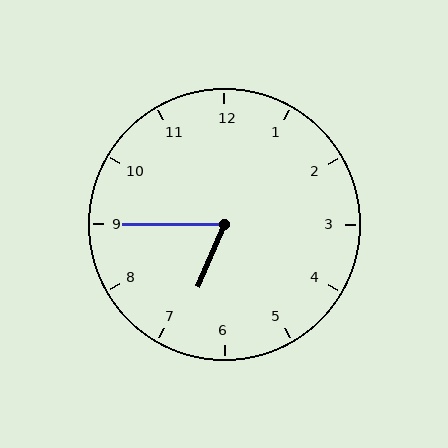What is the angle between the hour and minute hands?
Approximately 68 degrees.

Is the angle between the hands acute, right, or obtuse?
It is acute.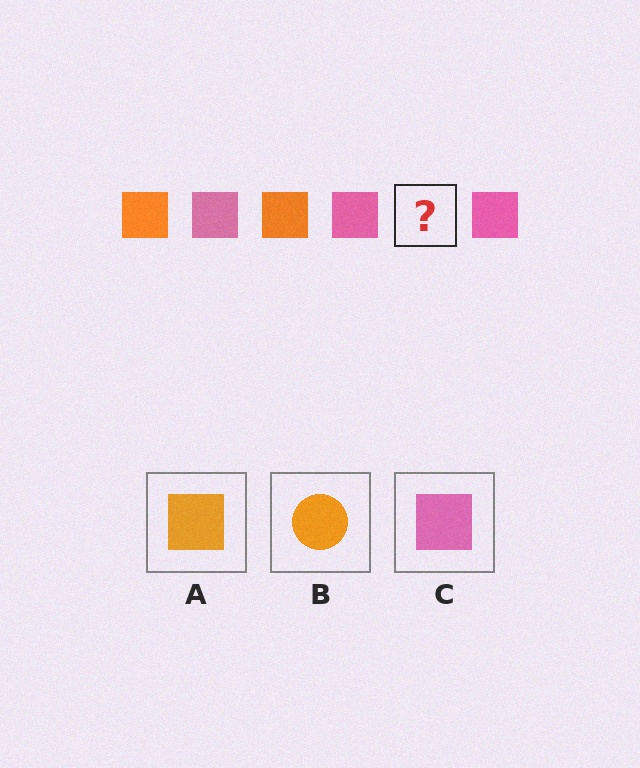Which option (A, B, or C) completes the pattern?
A.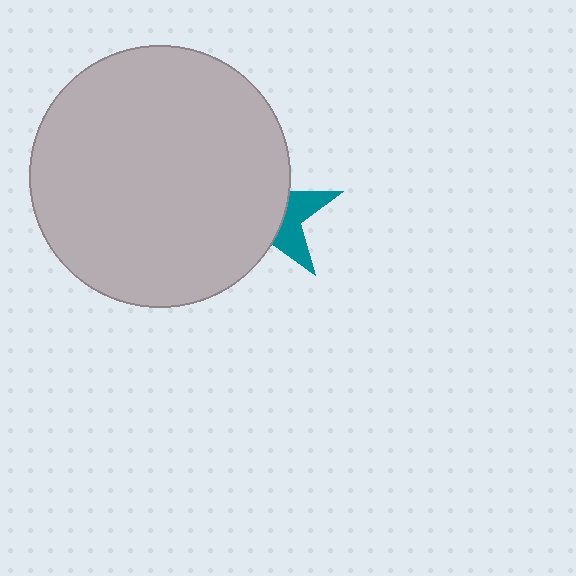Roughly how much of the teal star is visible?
A small part of it is visible (roughly 34%).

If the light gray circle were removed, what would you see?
You would see the complete teal star.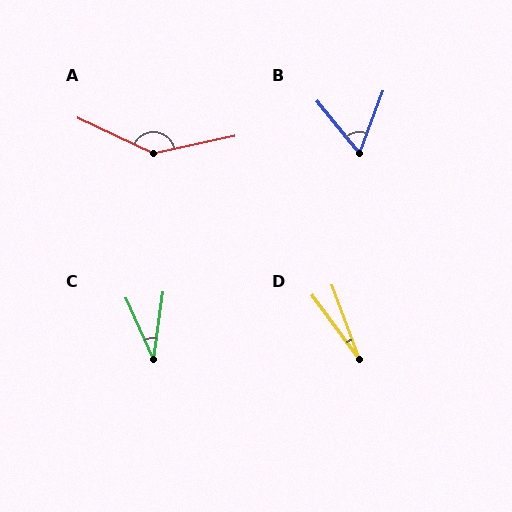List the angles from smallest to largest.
D (16°), C (33°), B (60°), A (143°).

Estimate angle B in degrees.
Approximately 60 degrees.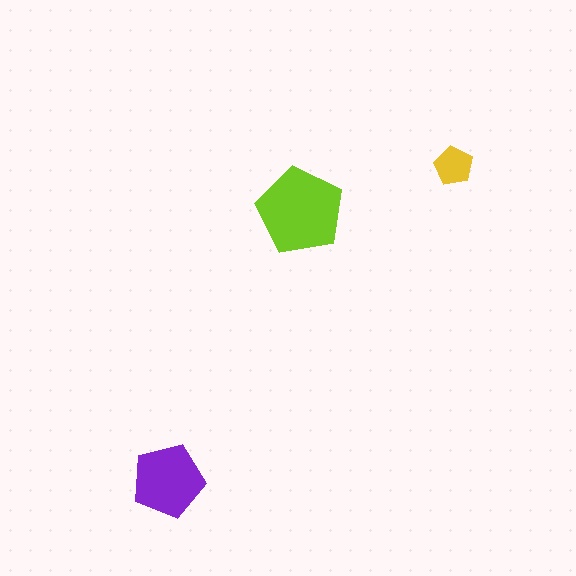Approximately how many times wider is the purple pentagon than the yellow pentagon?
About 2 times wider.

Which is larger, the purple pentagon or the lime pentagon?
The lime one.